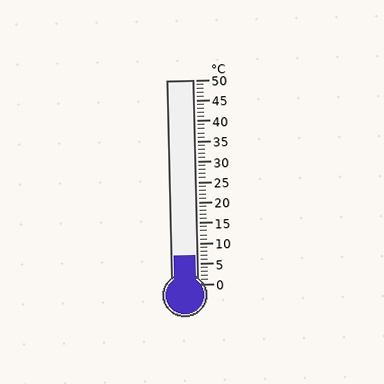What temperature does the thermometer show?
The thermometer shows approximately 7°C.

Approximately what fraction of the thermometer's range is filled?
The thermometer is filled to approximately 15% of its range.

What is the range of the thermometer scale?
The thermometer scale ranges from 0°C to 50°C.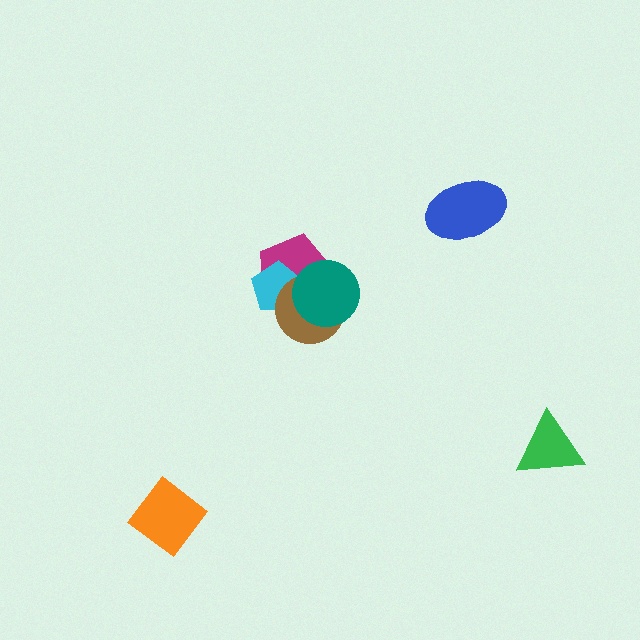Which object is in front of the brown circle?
The teal circle is in front of the brown circle.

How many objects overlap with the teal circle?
3 objects overlap with the teal circle.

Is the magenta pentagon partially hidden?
Yes, it is partially covered by another shape.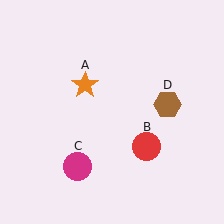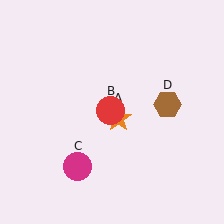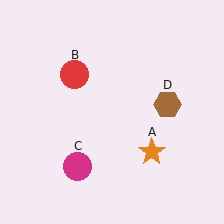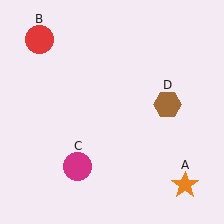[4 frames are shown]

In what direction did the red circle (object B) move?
The red circle (object B) moved up and to the left.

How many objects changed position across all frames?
2 objects changed position: orange star (object A), red circle (object B).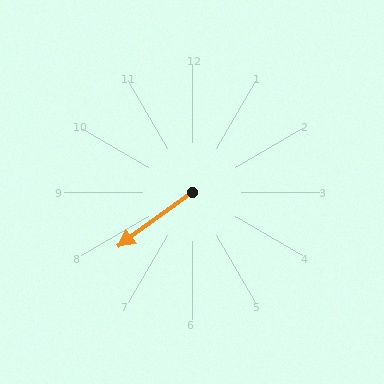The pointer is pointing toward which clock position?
Roughly 8 o'clock.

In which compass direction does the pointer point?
Southwest.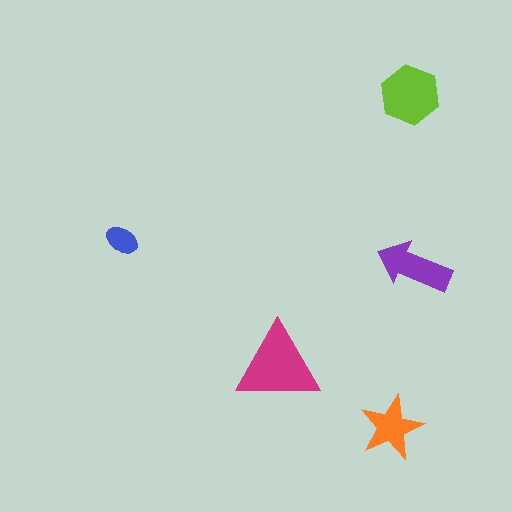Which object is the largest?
The magenta triangle.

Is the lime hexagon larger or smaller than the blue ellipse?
Larger.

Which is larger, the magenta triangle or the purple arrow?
The magenta triangle.